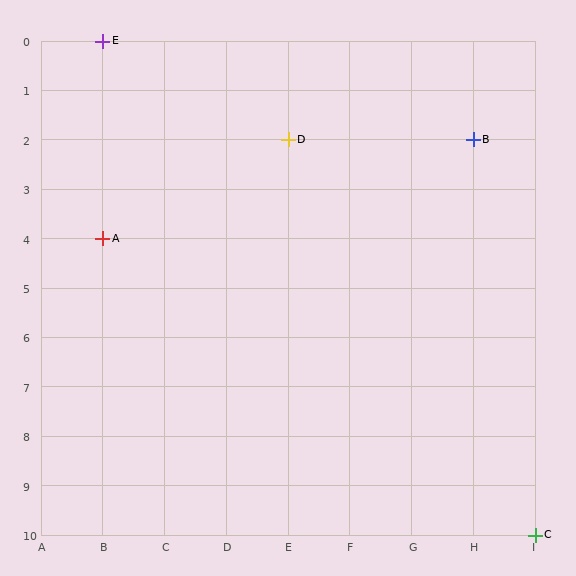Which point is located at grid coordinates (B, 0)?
Point E is at (B, 0).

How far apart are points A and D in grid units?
Points A and D are 3 columns and 2 rows apart (about 3.6 grid units diagonally).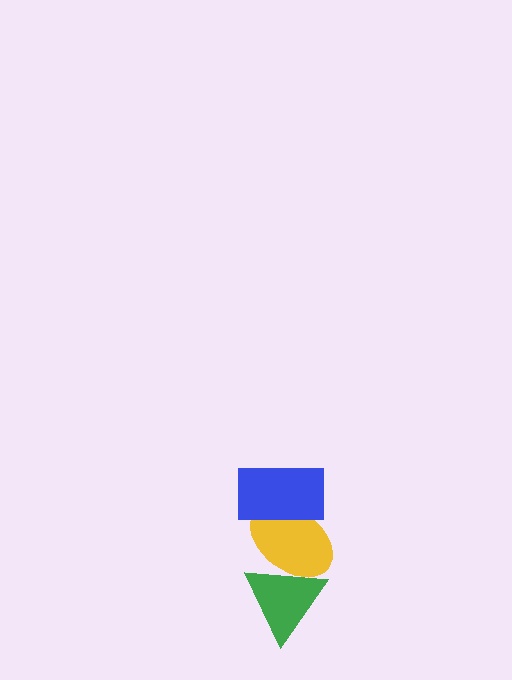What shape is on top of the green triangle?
The yellow ellipse is on top of the green triangle.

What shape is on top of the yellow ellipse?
The blue rectangle is on top of the yellow ellipse.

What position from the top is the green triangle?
The green triangle is 3rd from the top.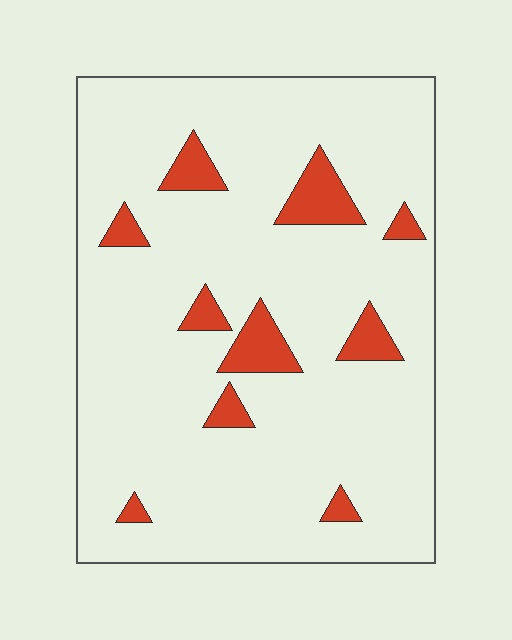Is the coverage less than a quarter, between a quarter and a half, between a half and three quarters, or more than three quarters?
Less than a quarter.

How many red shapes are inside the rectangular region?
10.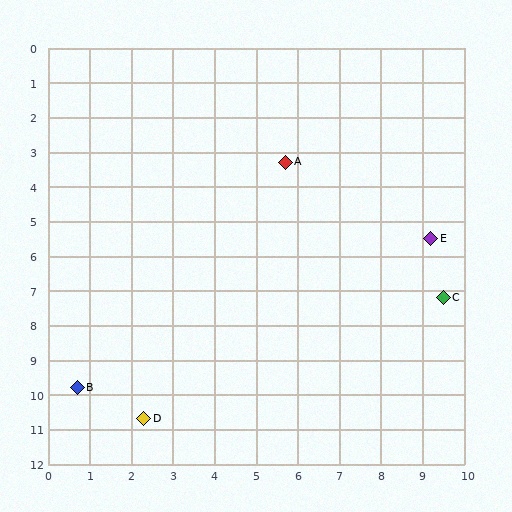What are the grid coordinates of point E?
Point E is at approximately (9.2, 5.5).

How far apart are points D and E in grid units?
Points D and E are about 8.6 grid units apart.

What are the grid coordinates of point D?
Point D is at approximately (2.3, 10.7).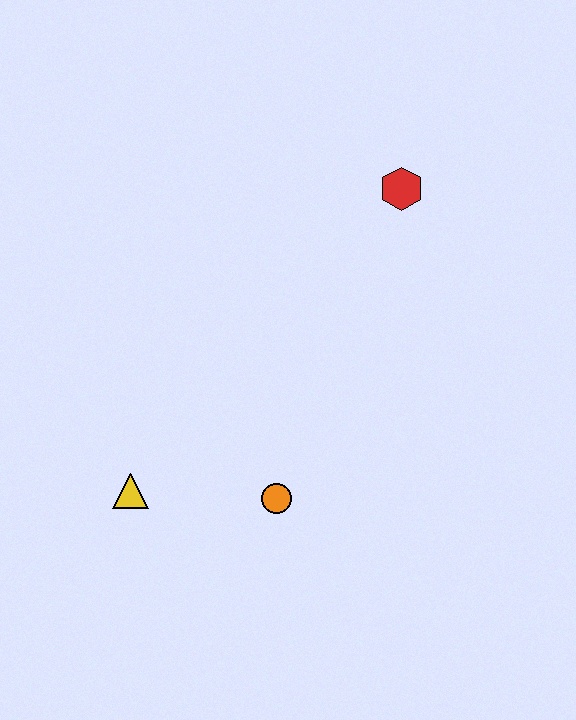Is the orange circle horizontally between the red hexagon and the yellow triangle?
Yes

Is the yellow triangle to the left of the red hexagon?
Yes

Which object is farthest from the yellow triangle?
The red hexagon is farthest from the yellow triangle.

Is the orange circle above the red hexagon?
No